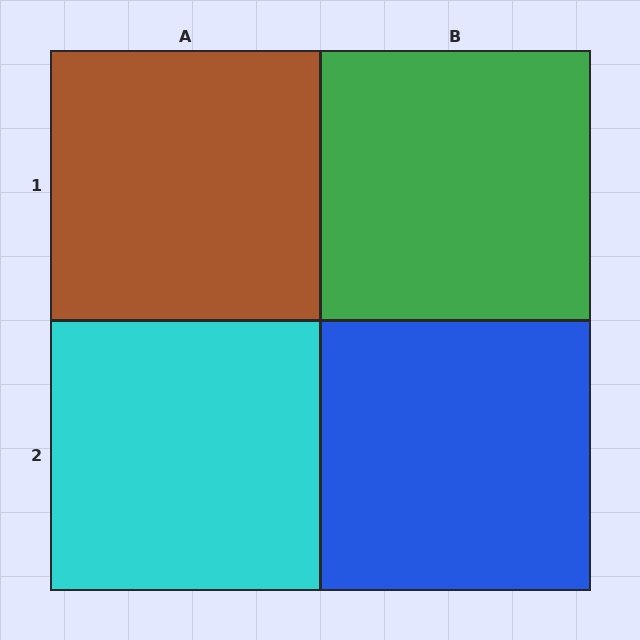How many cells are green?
1 cell is green.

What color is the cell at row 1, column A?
Brown.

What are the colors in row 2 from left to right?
Cyan, blue.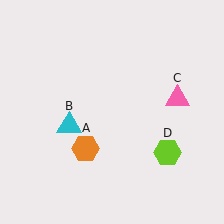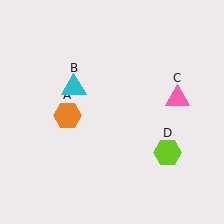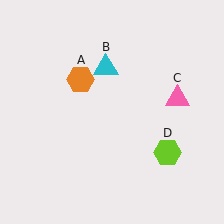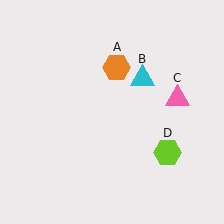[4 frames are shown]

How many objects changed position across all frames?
2 objects changed position: orange hexagon (object A), cyan triangle (object B).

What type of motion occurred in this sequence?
The orange hexagon (object A), cyan triangle (object B) rotated clockwise around the center of the scene.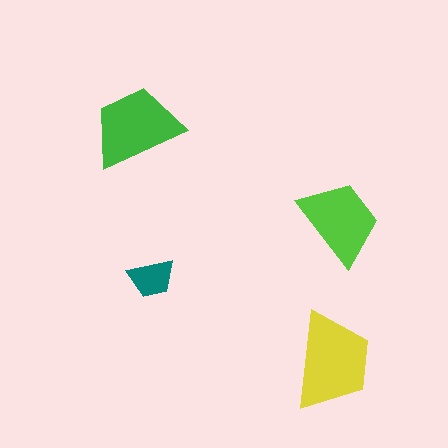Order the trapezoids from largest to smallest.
the yellow one, the green one, the lime one, the teal one.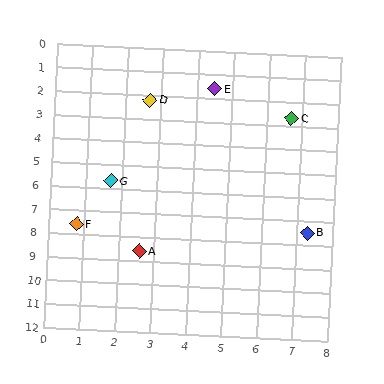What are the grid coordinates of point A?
Point A is at approximately (2.6, 8.6).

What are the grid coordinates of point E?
Point E is at approximately (4.5, 1.6).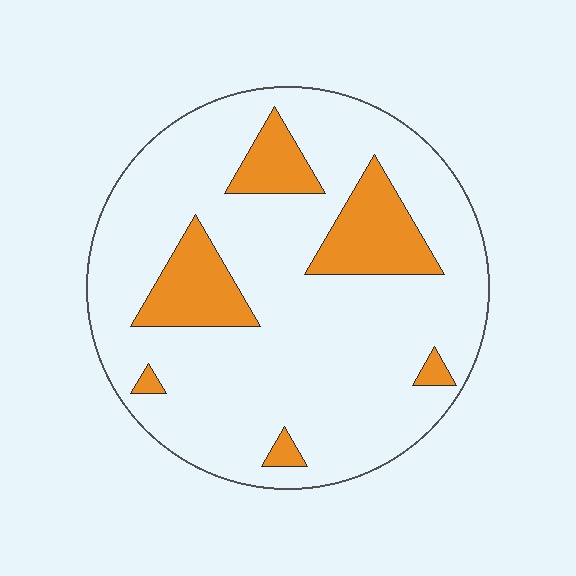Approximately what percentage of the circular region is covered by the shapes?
Approximately 20%.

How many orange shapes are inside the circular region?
6.